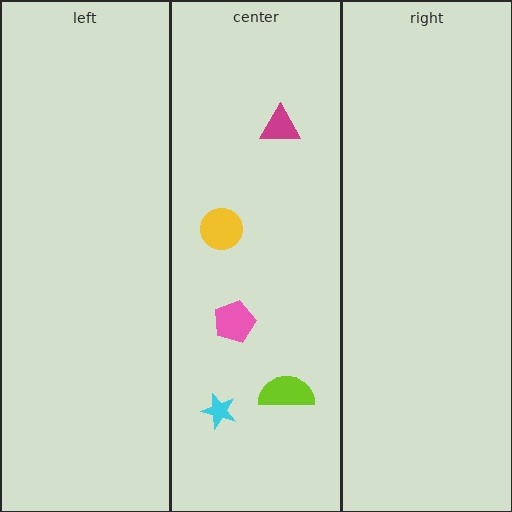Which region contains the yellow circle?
The center region.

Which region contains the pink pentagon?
The center region.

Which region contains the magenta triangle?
The center region.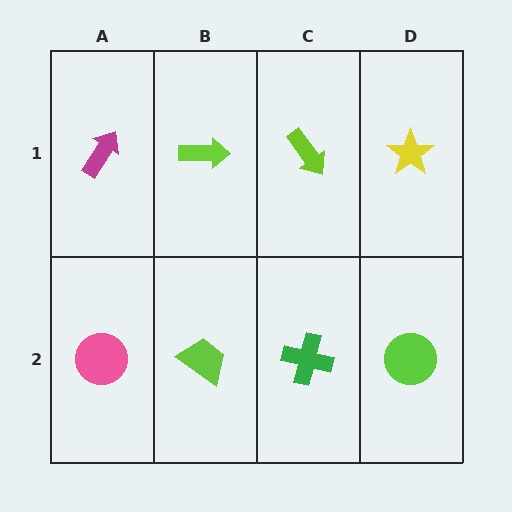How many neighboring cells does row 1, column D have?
2.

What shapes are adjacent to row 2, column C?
A lime arrow (row 1, column C), a lime trapezoid (row 2, column B), a lime circle (row 2, column D).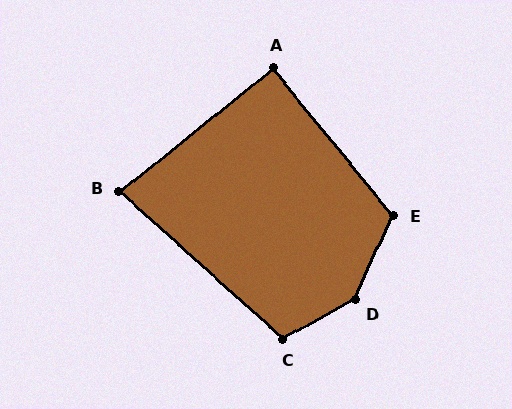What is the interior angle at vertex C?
Approximately 109 degrees (obtuse).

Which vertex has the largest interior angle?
D, at approximately 143 degrees.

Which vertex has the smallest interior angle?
B, at approximately 81 degrees.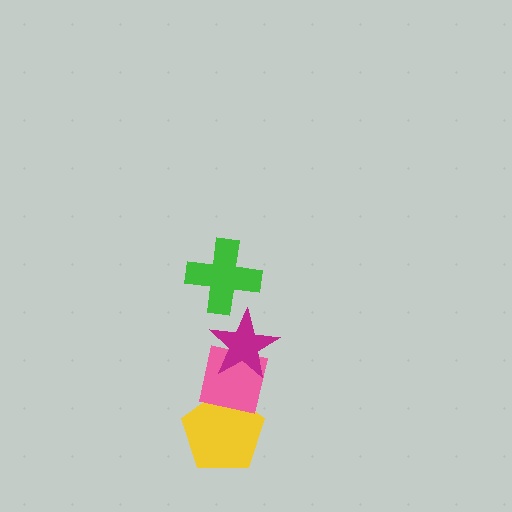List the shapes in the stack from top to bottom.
From top to bottom: the green cross, the magenta star, the pink square, the yellow pentagon.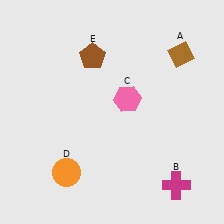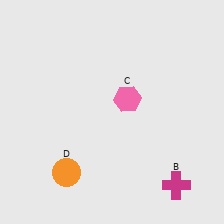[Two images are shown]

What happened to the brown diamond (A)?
The brown diamond (A) was removed in Image 2. It was in the top-right area of Image 1.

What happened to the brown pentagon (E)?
The brown pentagon (E) was removed in Image 2. It was in the top-left area of Image 1.